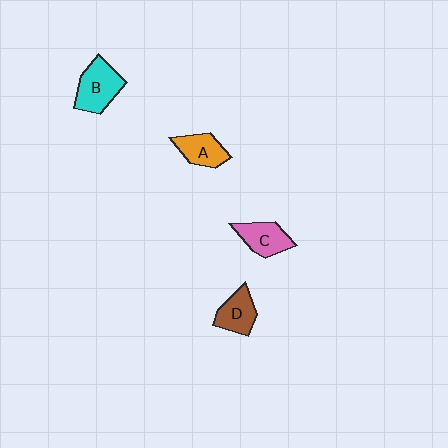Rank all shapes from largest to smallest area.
From largest to smallest: B (cyan), C (pink), D (brown), A (orange).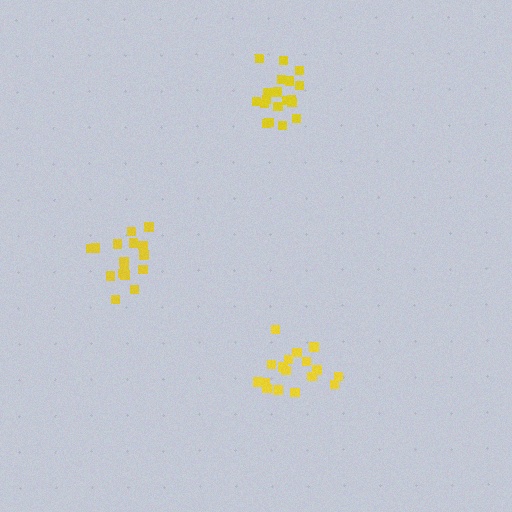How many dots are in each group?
Group 1: 18 dots, Group 2: 19 dots, Group 3: 16 dots (53 total).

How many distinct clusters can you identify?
There are 3 distinct clusters.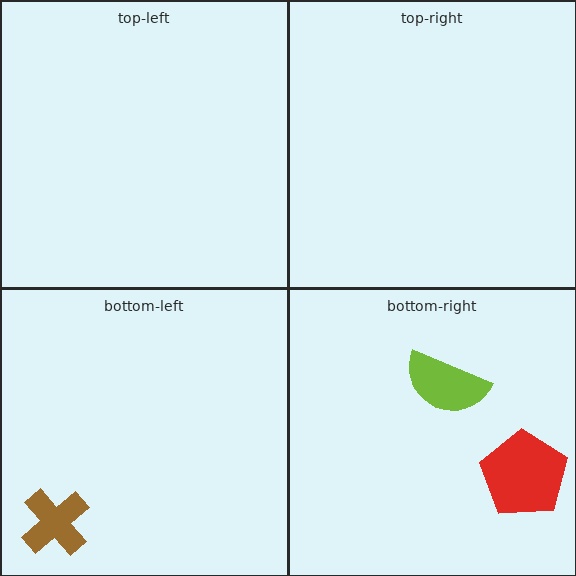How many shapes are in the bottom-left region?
1.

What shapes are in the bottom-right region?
The red pentagon, the lime semicircle.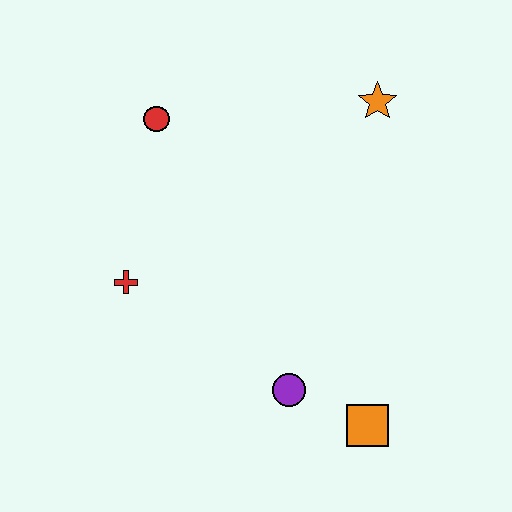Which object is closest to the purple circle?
The orange square is closest to the purple circle.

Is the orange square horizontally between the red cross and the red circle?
No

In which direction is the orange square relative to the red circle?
The orange square is below the red circle.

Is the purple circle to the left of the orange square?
Yes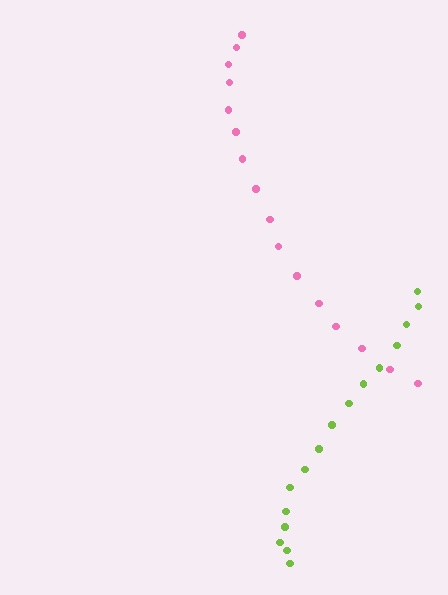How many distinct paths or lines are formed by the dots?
There are 2 distinct paths.